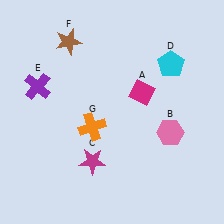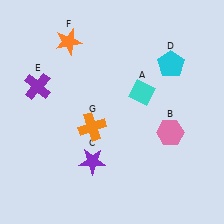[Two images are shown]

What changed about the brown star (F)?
In Image 1, F is brown. In Image 2, it changed to orange.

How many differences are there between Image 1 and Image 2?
There are 3 differences between the two images.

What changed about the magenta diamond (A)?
In Image 1, A is magenta. In Image 2, it changed to cyan.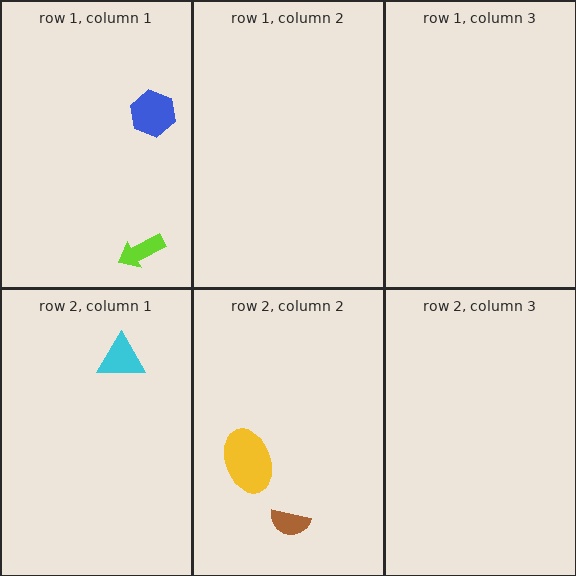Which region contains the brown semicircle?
The row 2, column 2 region.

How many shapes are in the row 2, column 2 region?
2.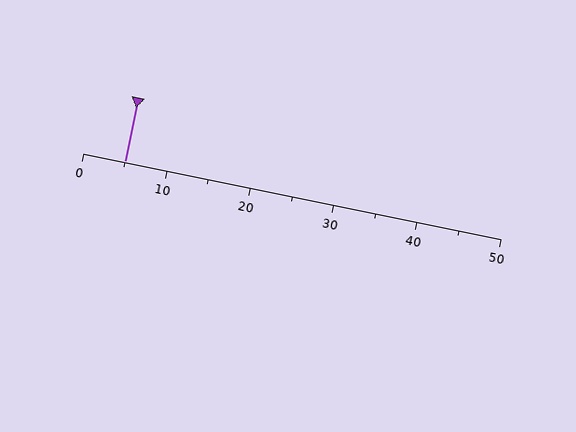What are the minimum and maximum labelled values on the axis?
The axis runs from 0 to 50.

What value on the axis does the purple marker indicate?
The marker indicates approximately 5.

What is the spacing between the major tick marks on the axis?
The major ticks are spaced 10 apart.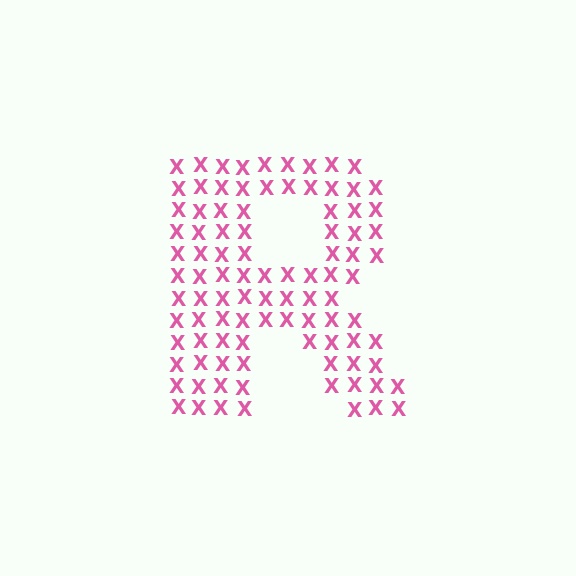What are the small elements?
The small elements are letter X's.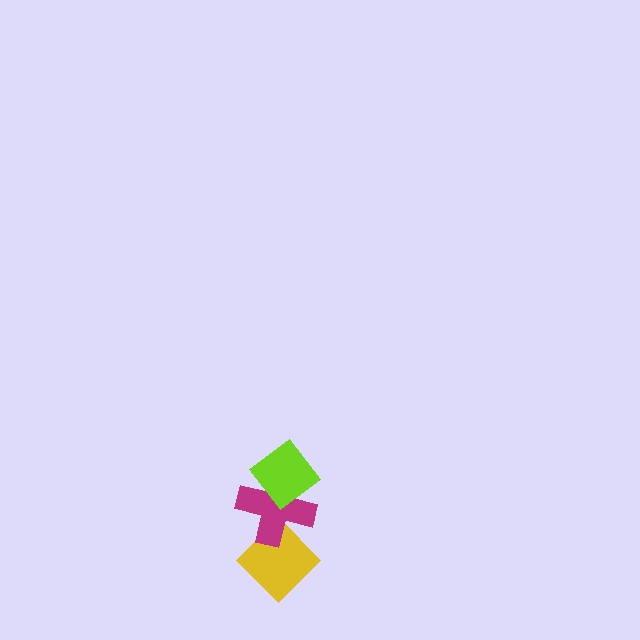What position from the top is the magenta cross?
The magenta cross is 2nd from the top.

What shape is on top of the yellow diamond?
The magenta cross is on top of the yellow diamond.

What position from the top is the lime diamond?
The lime diamond is 1st from the top.